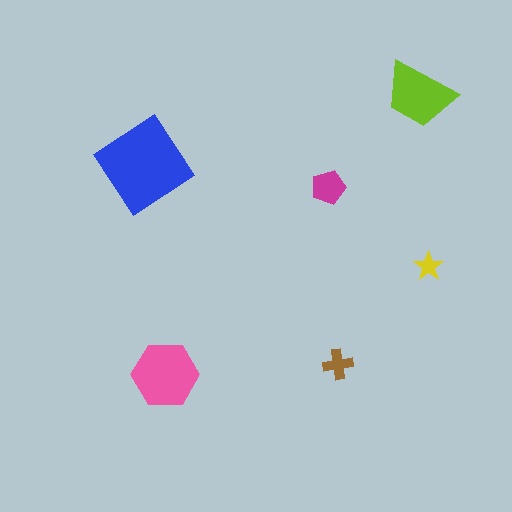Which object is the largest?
The blue diamond.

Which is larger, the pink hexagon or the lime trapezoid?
The pink hexagon.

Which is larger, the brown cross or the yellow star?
The brown cross.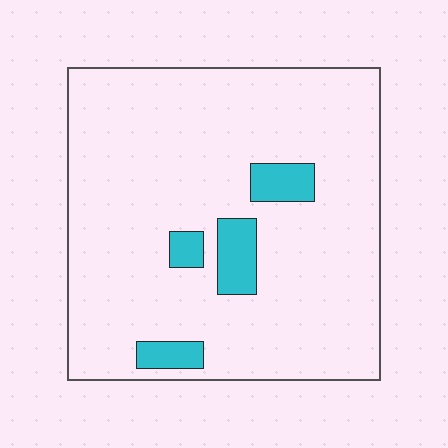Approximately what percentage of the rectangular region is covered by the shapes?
Approximately 10%.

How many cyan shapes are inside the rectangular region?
4.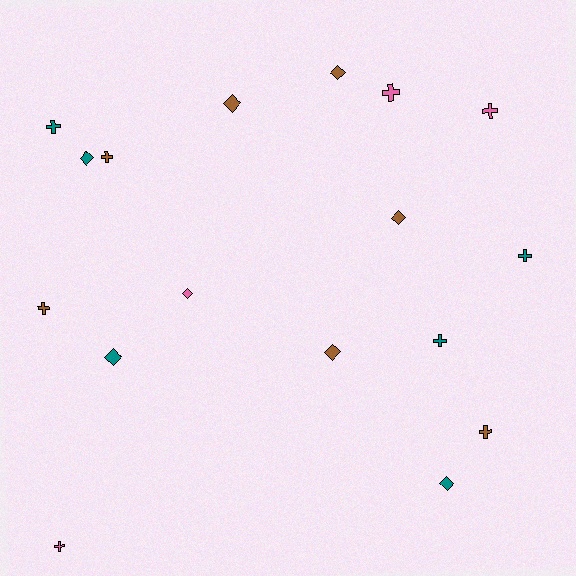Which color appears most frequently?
Brown, with 7 objects.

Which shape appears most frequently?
Cross, with 9 objects.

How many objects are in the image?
There are 17 objects.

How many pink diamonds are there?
There is 1 pink diamond.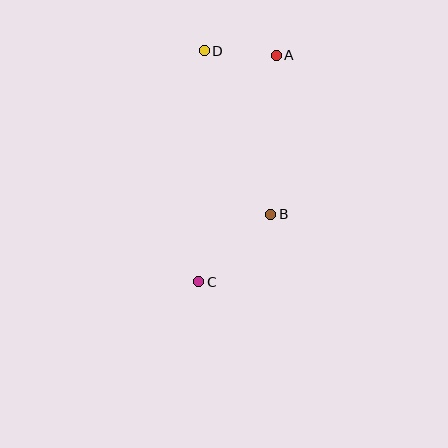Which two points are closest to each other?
Points A and D are closest to each other.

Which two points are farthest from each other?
Points A and C are farthest from each other.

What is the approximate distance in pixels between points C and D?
The distance between C and D is approximately 231 pixels.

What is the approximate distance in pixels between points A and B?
The distance between A and B is approximately 159 pixels.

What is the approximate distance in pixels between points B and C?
The distance between B and C is approximately 99 pixels.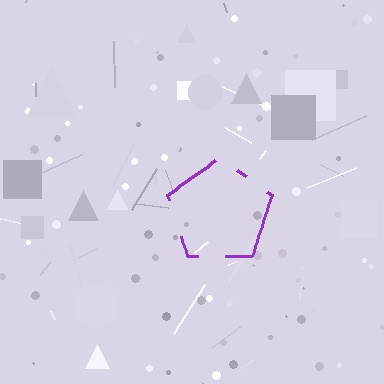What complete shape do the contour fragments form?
The contour fragments form a pentagon.